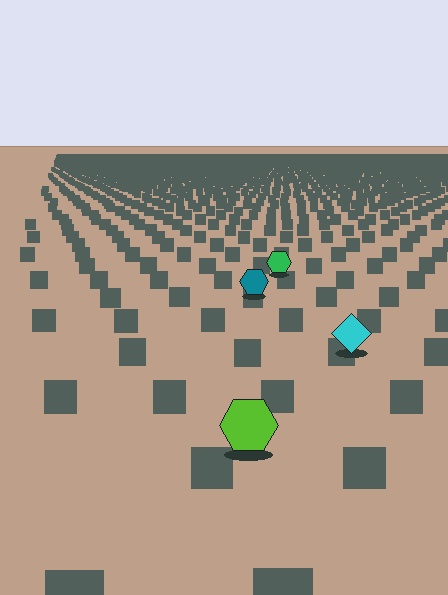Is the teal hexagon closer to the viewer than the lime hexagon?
No. The lime hexagon is closer — you can tell from the texture gradient: the ground texture is coarser near it.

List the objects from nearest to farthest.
From nearest to farthest: the lime hexagon, the cyan diamond, the teal hexagon, the green hexagon.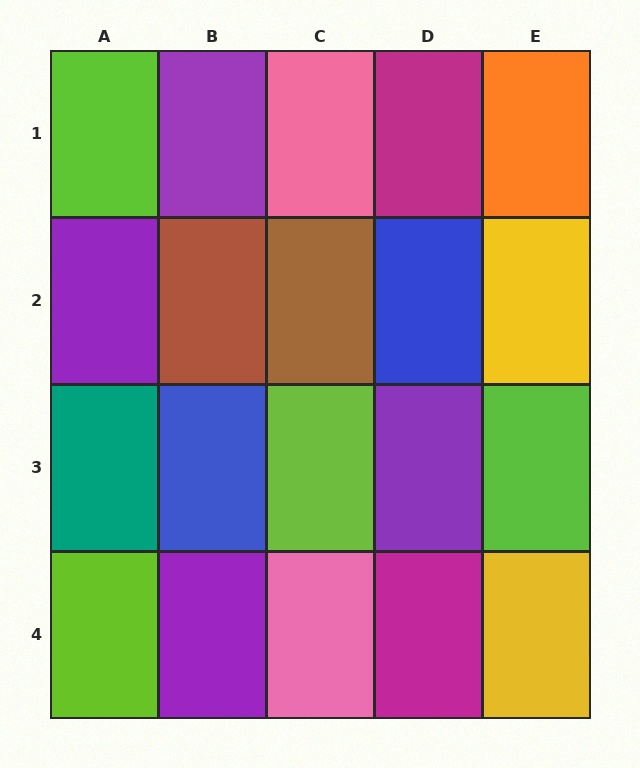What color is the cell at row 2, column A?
Purple.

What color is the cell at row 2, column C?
Brown.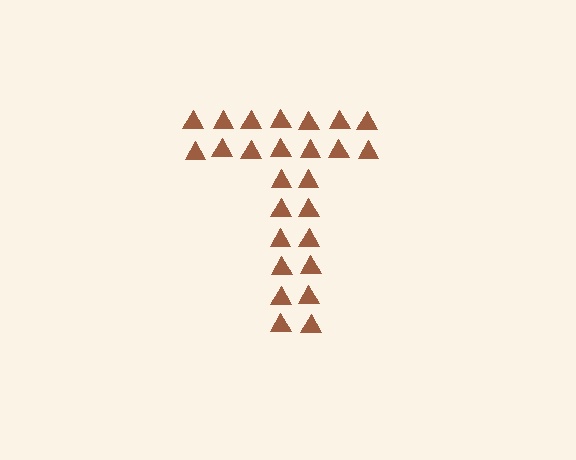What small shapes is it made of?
It is made of small triangles.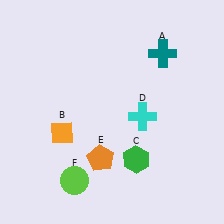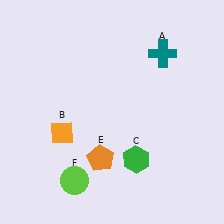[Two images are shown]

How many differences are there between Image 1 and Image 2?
There is 1 difference between the two images.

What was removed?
The cyan cross (D) was removed in Image 2.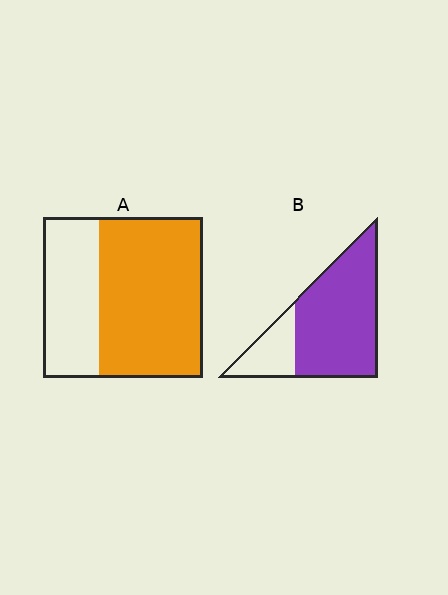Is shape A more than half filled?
Yes.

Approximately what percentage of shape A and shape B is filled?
A is approximately 65% and B is approximately 75%.